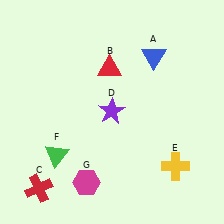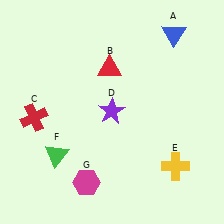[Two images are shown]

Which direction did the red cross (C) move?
The red cross (C) moved up.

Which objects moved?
The objects that moved are: the blue triangle (A), the red cross (C).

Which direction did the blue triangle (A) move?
The blue triangle (A) moved up.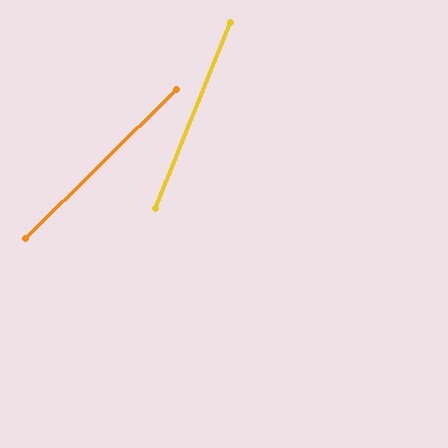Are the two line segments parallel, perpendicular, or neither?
Neither parallel nor perpendicular — they differ by about 24°.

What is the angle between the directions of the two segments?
Approximately 24 degrees.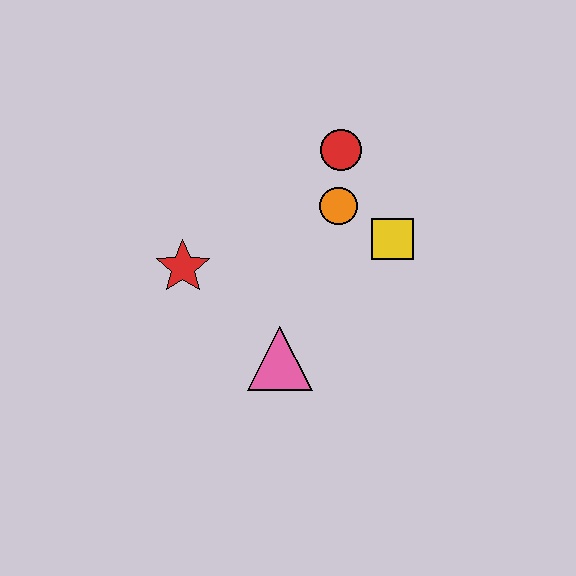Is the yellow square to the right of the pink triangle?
Yes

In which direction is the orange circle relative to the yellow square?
The orange circle is to the left of the yellow square.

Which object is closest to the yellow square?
The orange circle is closest to the yellow square.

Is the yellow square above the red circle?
No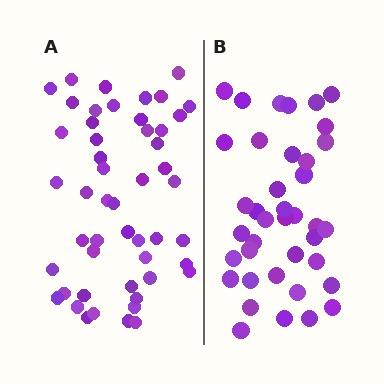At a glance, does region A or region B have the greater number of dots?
Region A (the left region) has more dots.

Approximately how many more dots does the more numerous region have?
Region A has roughly 12 or so more dots than region B.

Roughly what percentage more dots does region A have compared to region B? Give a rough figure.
About 30% more.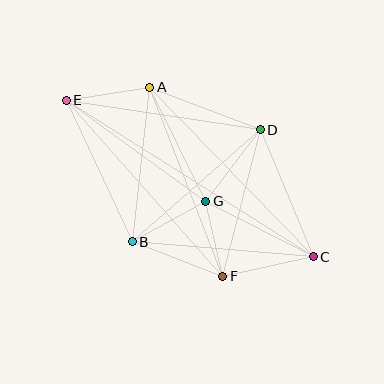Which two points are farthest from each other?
Points C and E are farthest from each other.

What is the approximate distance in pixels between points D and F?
The distance between D and F is approximately 151 pixels.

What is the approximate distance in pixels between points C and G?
The distance between C and G is approximately 121 pixels.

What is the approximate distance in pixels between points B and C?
The distance between B and C is approximately 181 pixels.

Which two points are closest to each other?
Points F and G are closest to each other.